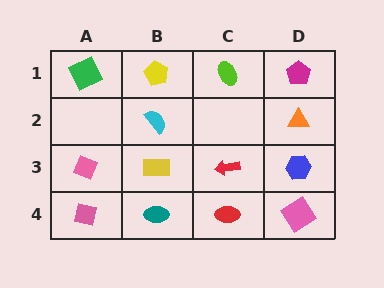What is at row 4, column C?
A red ellipse.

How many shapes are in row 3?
4 shapes.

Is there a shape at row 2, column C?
No, that cell is empty.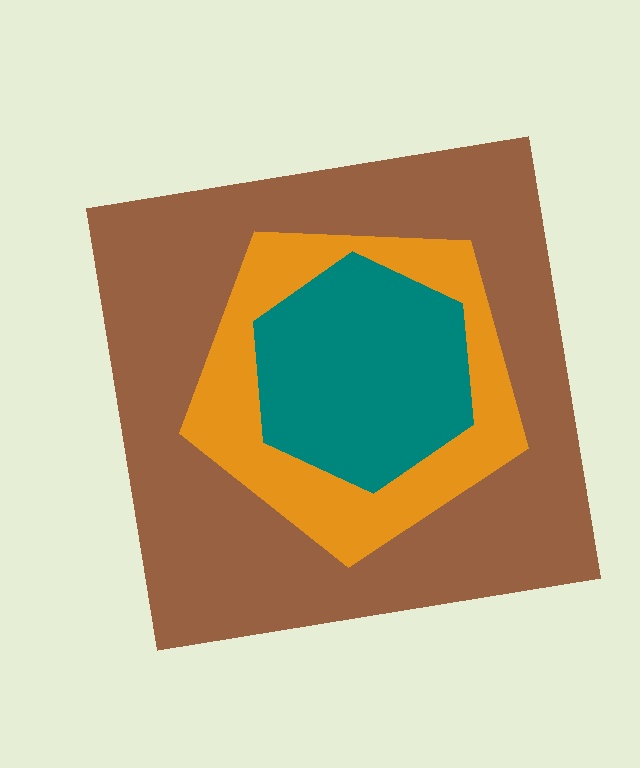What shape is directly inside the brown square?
The orange pentagon.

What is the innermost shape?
The teal hexagon.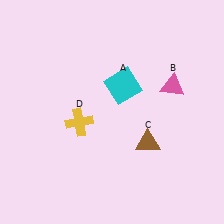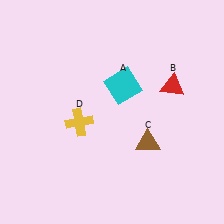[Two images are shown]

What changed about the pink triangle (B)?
In Image 1, B is pink. In Image 2, it changed to red.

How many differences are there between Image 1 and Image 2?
There is 1 difference between the two images.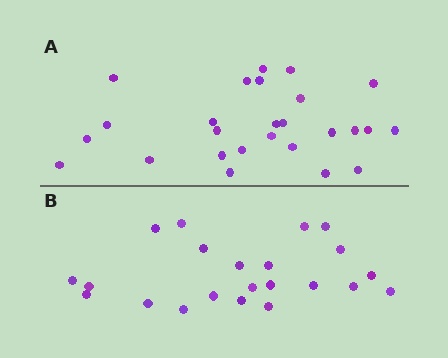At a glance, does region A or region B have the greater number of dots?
Region A (the top region) has more dots.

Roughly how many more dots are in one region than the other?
Region A has about 4 more dots than region B.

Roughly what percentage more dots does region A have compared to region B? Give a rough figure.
About 20% more.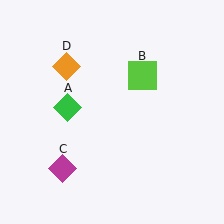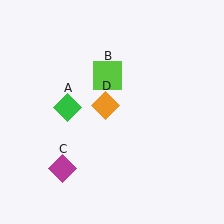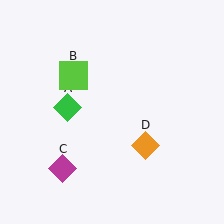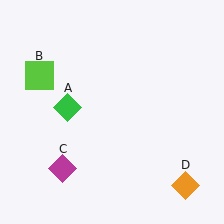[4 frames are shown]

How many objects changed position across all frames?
2 objects changed position: lime square (object B), orange diamond (object D).